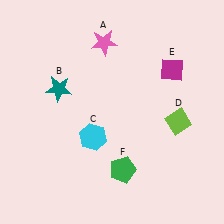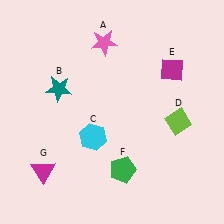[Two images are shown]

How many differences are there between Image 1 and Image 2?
There is 1 difference between the two images.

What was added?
A magenta triangle (G) was added in Image 2.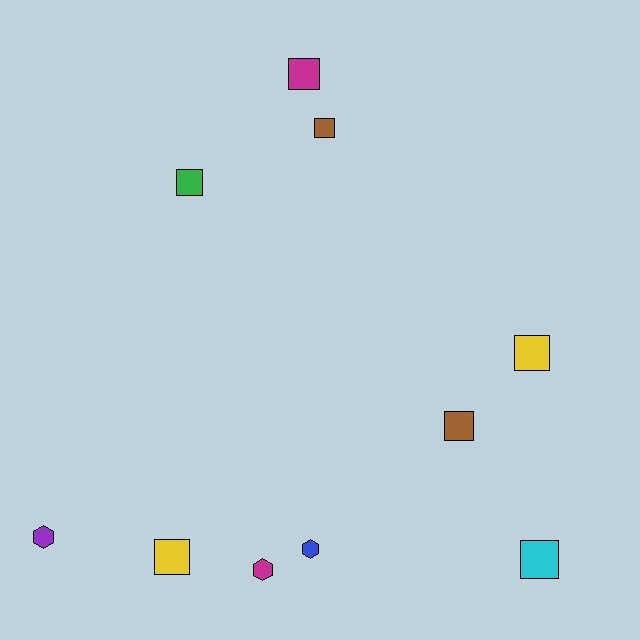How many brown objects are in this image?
There are 2 brown objects.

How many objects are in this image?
There are 10 objects.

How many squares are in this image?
There are 7 squares.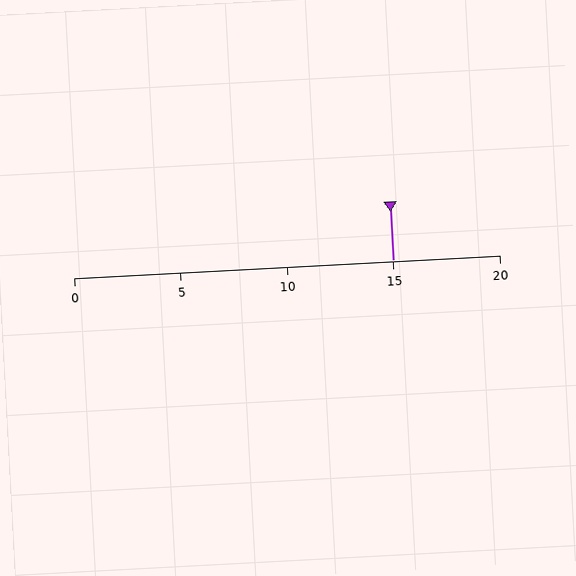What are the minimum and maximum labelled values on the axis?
The axis runs from 0 to 20.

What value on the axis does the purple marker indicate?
The marker indicates approximately 15.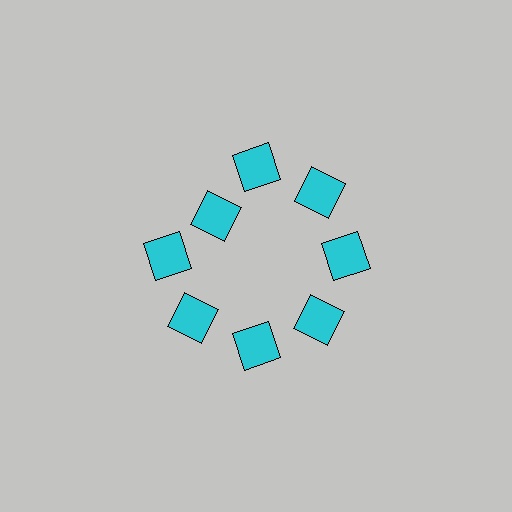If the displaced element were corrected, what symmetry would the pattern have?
It would have 8-fold rotational symmetry — the pattern would map onto itself every 45 degrees.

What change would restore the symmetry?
The symmetry would be restored by moving it outward, back onto the ring so that all 8 squares sit at equal angles and equal distance from the center.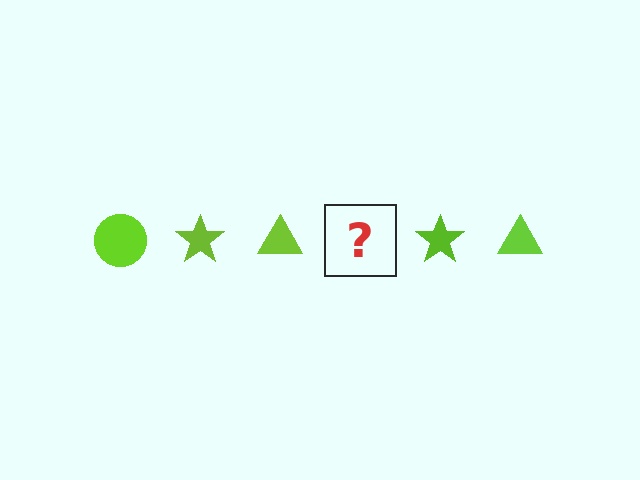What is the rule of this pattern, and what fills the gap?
The rule is that the pattern cycles through circle, star, triangle shapes in lime. The gap should be filled with a lime circle.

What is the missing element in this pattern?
The missing element is a lime circle.